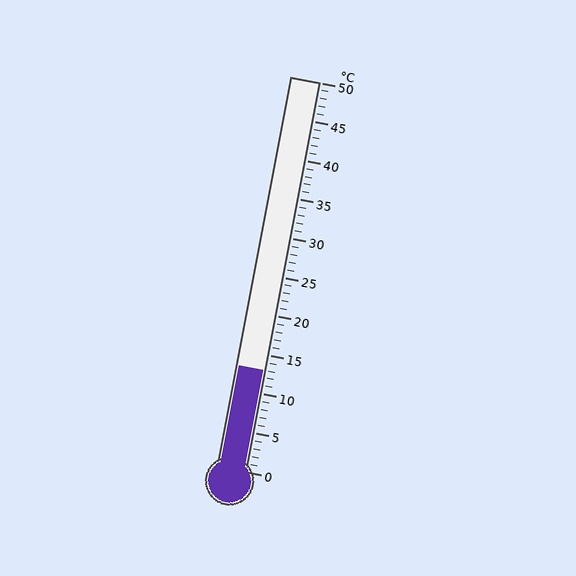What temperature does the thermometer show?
The thermometer shows approximately 13°C.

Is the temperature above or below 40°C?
The temperature is below 40°C.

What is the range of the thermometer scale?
The thermometer scale ranges from 0°C to 50°C.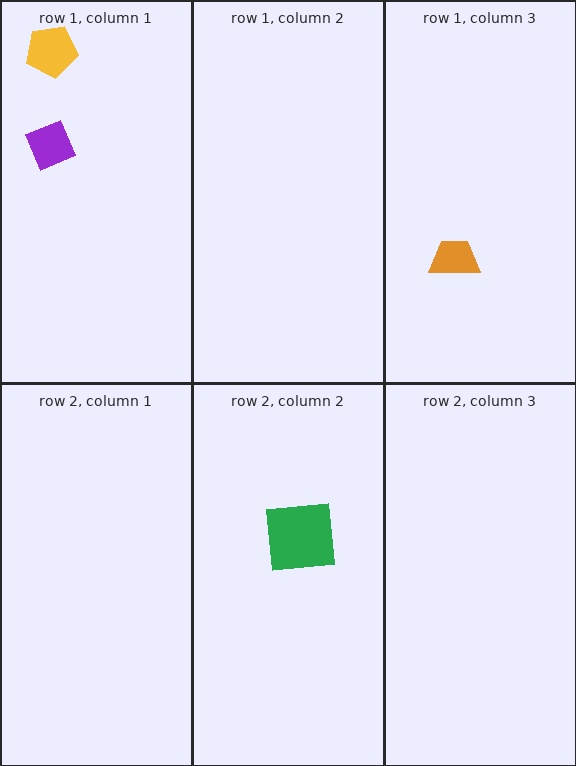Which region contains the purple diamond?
The row 1, column 1 region.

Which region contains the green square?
The row 2, column 2 region.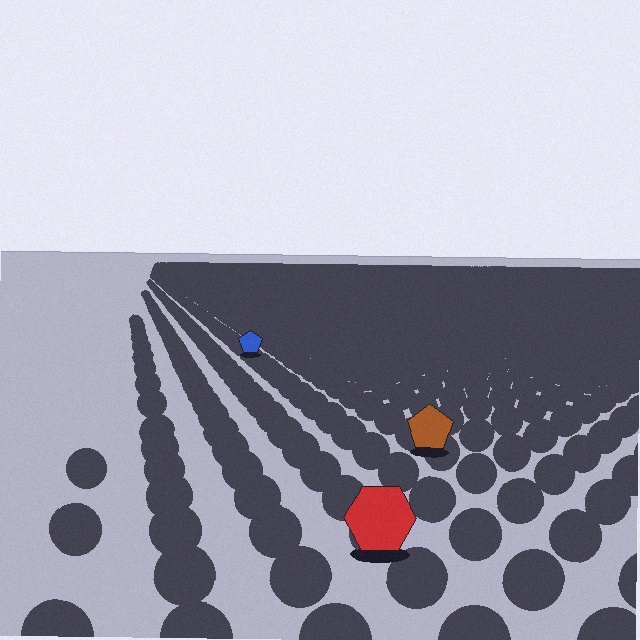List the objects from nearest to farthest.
From nearest to farthest: the red hexagon, the brown pentagon, the blue pentagon.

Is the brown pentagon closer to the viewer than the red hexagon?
No. The red hexagon is closer — you can tell from the texture gradient: the ground texture is coarser near it.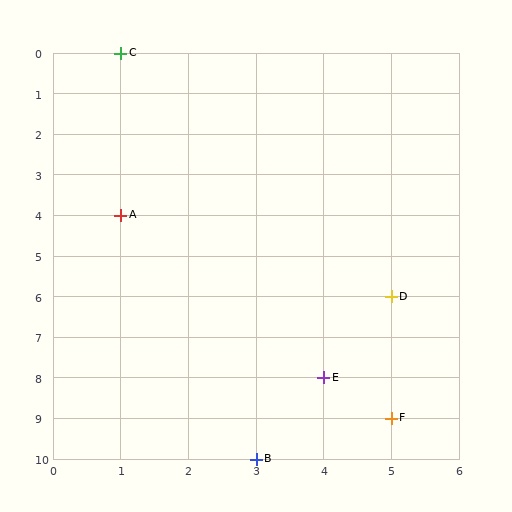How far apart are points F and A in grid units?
Points F and A are 4 columns and 5 rows apart (about 6.4 grid units diagonally).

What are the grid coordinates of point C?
Point C is at grid coordinates (1, 0).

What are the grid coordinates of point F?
Point F is at grid coordinates (5, 9).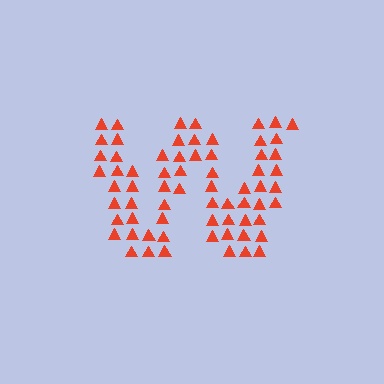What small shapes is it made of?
It is made of small triangles.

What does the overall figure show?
The overall figure shows the letter W.